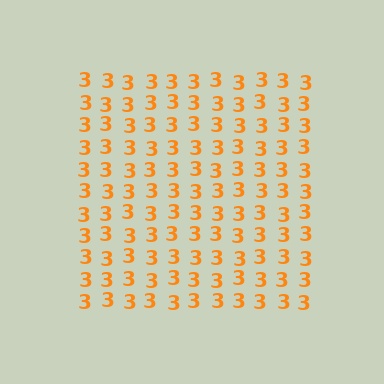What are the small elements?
The small elements are digit 3's.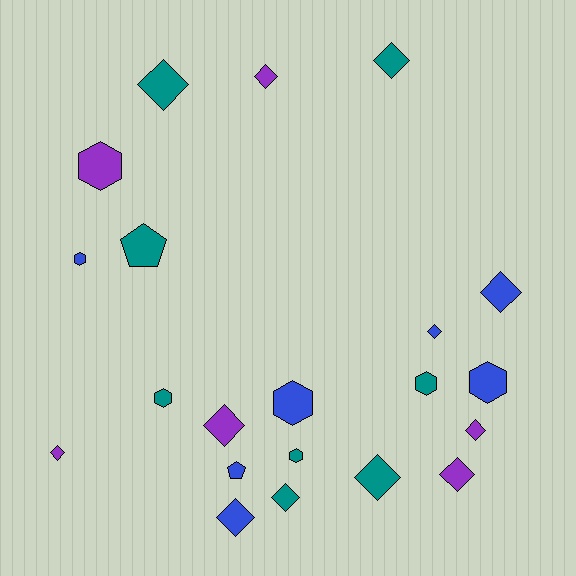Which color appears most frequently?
Teal, with 8 objects.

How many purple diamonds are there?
There are 5 purple diamonds.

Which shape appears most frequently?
Diamond, with 12 objects.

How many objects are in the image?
There are 21 objects.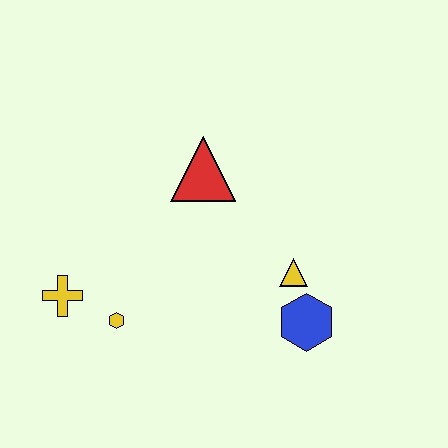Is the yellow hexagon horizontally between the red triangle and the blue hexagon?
No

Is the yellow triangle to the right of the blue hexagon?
No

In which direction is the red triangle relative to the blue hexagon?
The red triangle is above the blue hexagon.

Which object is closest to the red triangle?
The yellow triangle is closest to the red triangle.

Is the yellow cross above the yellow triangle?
No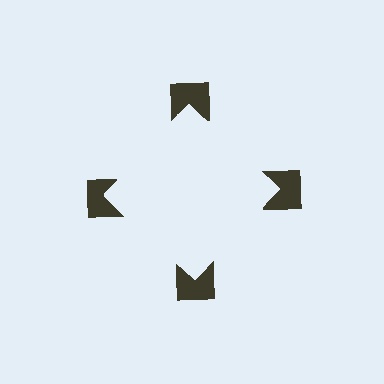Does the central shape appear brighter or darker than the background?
It typically appears slightly brighter than the background, even though no actual brightness change is drawn.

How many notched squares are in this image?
There are 4 — one at each vertex of the illusory square.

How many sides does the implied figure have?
4 sides.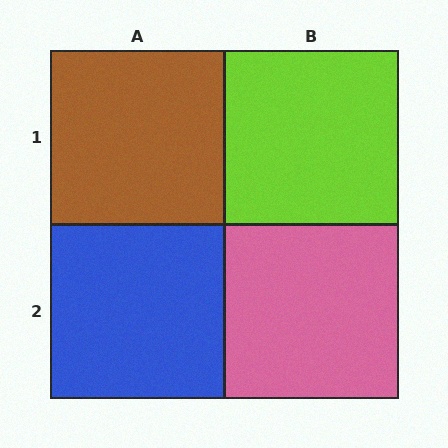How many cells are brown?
1 cell is brown.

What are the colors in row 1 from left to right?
Brown, lime.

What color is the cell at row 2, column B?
Pink.